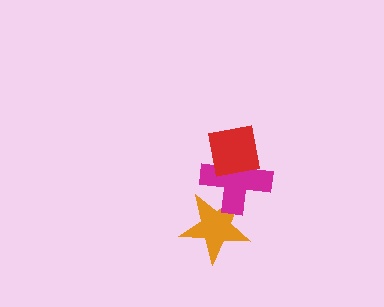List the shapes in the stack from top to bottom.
From top to bottom: the red square, the magenta cross, the orange star.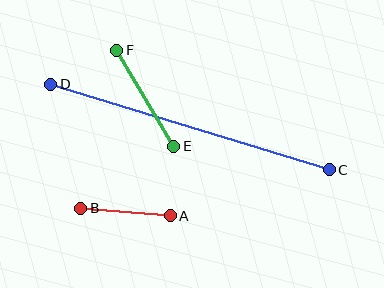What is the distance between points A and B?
The distance is approximately 90 pixels.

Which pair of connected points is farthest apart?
Points C and D are farthest apart.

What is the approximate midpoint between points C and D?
The midpoint is at approximately (190, 127) pixels.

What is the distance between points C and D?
The distance is approximately 291 pixels.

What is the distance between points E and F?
The distance is approximately 112 pixels.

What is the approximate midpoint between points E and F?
The midpoint is at approximately (145, 98) pixels.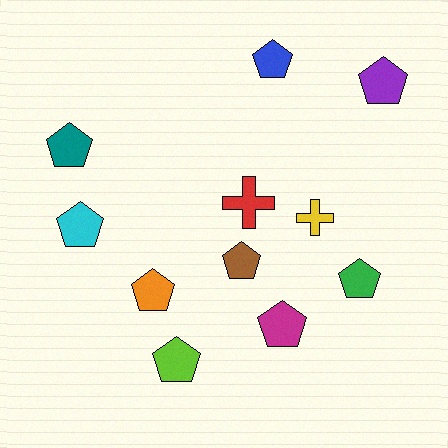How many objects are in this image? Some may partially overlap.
There are 11 objects.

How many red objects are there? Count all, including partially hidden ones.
There is 1 red object.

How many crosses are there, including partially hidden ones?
There are 2 crosses.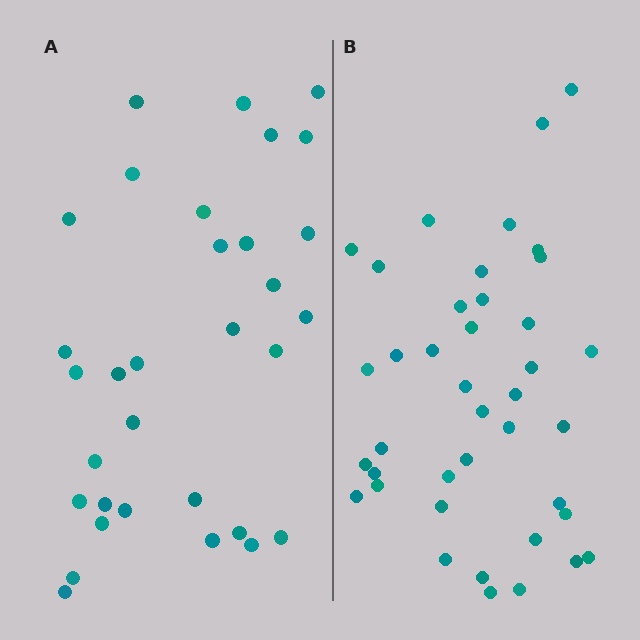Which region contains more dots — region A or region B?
Region B (the right region) has more dots.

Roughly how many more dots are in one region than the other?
Region B has roughly 8 or so more dots than region A.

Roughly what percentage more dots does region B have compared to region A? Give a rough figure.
About 25% more.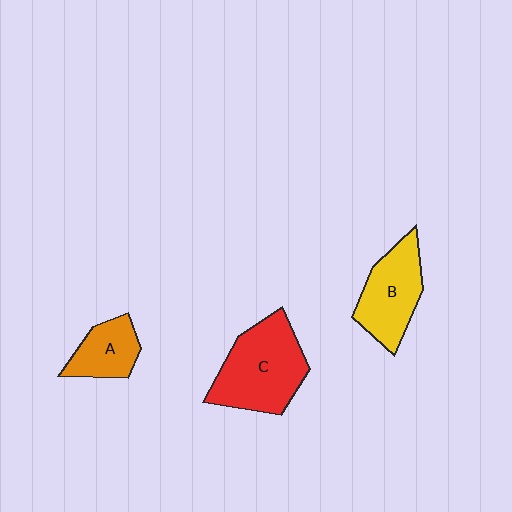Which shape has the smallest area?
Shape A (orange).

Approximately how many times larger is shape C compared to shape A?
Approximately 2.0 times.